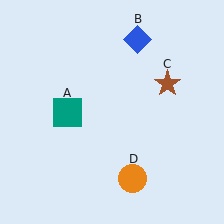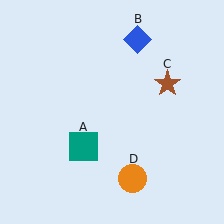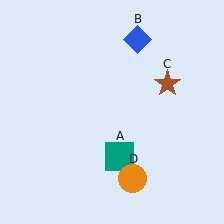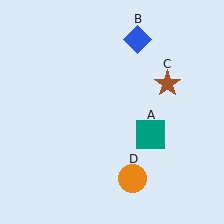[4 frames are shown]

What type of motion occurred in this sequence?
The teal square (object A) rotated counterclockwise around the center of the scene.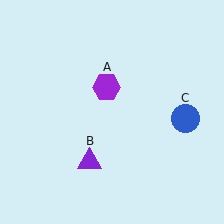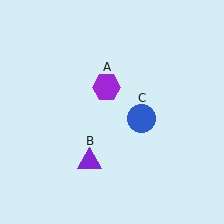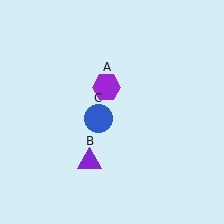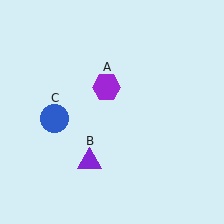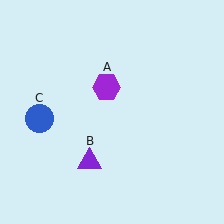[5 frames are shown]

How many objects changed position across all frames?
1 object changed position: blue circle (object C).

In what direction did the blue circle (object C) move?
The blue circle (object C) moved left.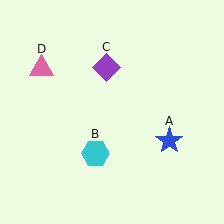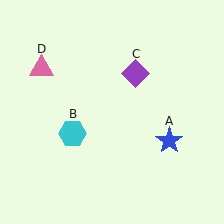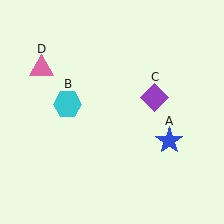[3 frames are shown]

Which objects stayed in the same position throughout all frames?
Blue star (object A) and pink triangle (object D) remained stationary.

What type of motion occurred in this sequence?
The cyan hexagon (object B), purple diamond (object C) rotated clockwise around the center of the scene.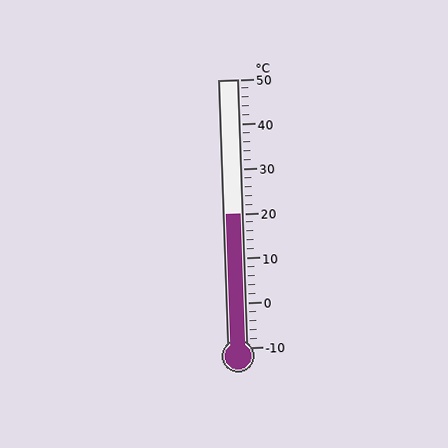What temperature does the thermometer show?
The thermometer shows approximately 20°C.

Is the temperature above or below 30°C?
The temperature is below 30°C.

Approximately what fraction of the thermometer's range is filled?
The thermometer is filled to approximately 50% of its range.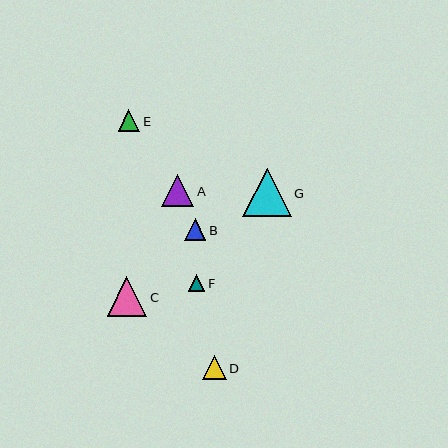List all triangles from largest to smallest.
From largest to smallest: G, C, A, D, B, E, F.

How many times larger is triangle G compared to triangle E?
Triangle G is approximately 2.2 times the size of triangle E.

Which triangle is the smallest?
Triangle F is the smallest with a size of approximately 16 pixels.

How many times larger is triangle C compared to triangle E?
Triangle C is approximately 1.8 times the size of triangle E.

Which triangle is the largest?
Triangle G is the largest with a size of approximately 48 pixels.